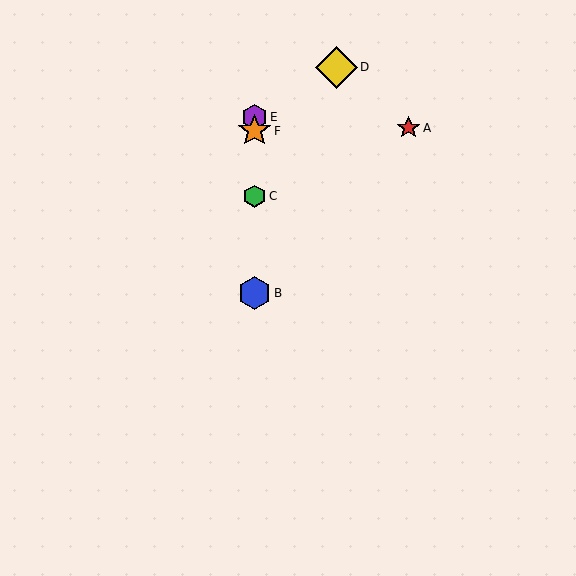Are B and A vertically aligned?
No, B is at x≈255 and A is at x≈409.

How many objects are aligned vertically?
4 objects (B, C, E, F) are aligned vertically.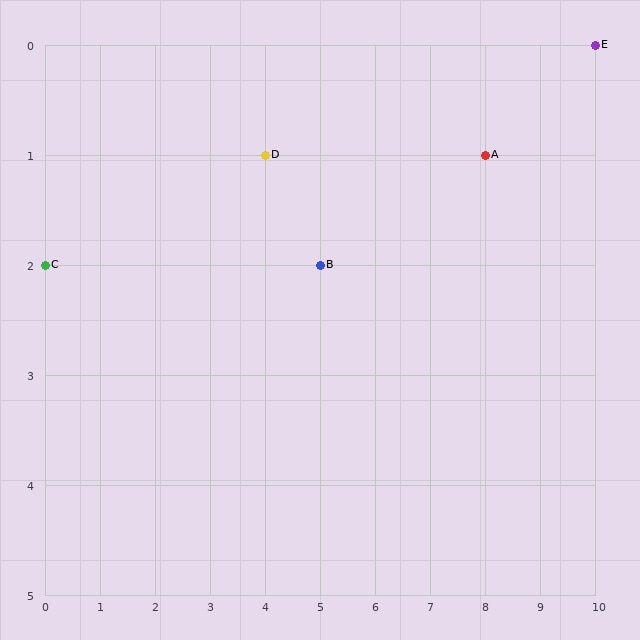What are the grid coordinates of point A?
Point A is at grid coordinates (8, 1).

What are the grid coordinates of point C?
Point C is at grid coordinates (0, 2).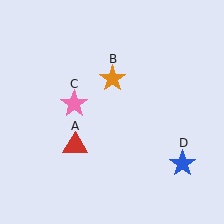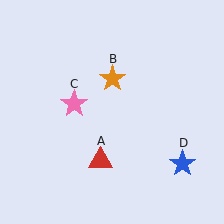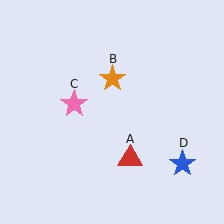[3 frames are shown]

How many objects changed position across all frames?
1 object changed position: red triangle (object A).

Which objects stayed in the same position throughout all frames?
Orange star (object B) and pink star (object C) and blue star (object D) remained stationary.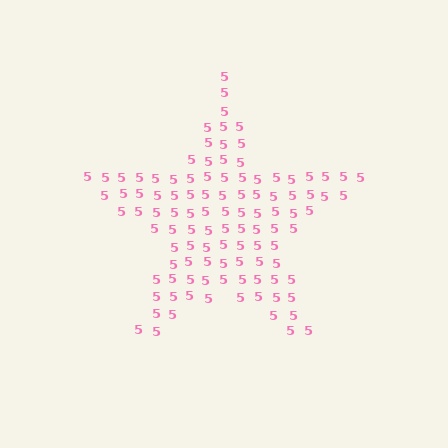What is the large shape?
The large shape is a star.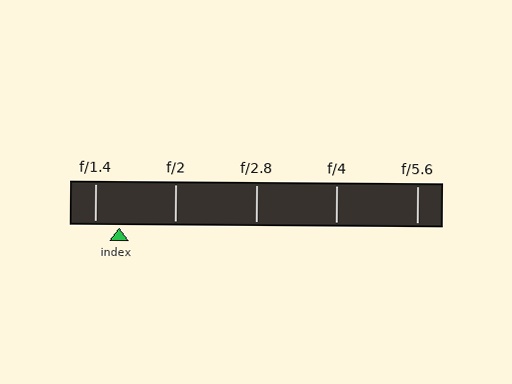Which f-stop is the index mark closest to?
The index mark is closest to f/1.4.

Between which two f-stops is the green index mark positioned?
The index mark is between f/1.4 and f/2.